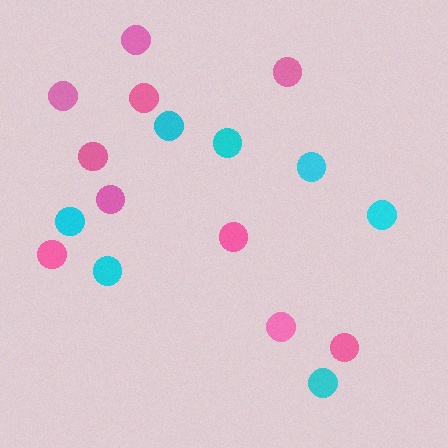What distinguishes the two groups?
There are 2 groups: one group of pink circles (10) and one group of cyan circles (7).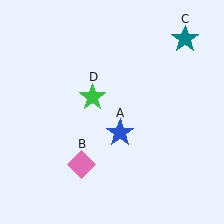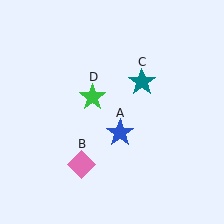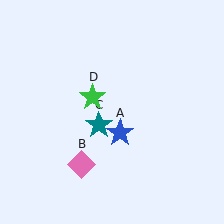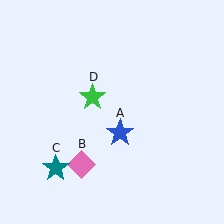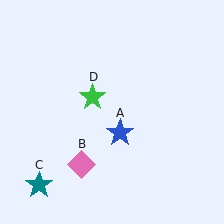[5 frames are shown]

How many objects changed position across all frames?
1 object changed position: teal star (object C).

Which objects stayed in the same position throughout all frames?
Blue star (object A) and pink diamond (object B) and green star (object D) remained stationary.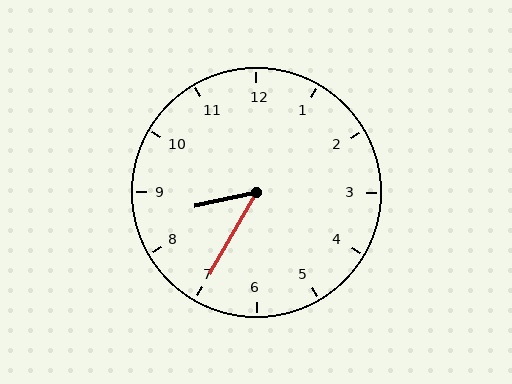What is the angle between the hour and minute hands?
Approximately 48 degrees.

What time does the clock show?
8:35.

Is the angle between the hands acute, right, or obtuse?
It is acute.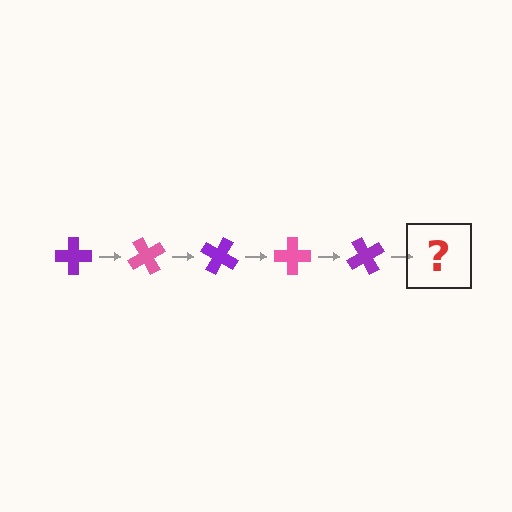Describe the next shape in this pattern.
It should be a pink cross, rotated 300 degrees from the start.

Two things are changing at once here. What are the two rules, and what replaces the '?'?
The two rules are that it rotates 60 degrees each step and the color cycles through purple and pink. The '?' should be a pink cross, rotated 300 degrees from the start.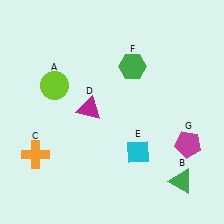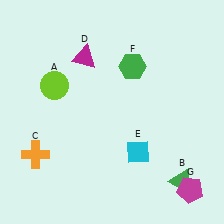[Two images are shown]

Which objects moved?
The objects that moved are: the magenta triangle (D), the magenta pentagon (G).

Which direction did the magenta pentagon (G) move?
The magenta pentagon (G) moved down.